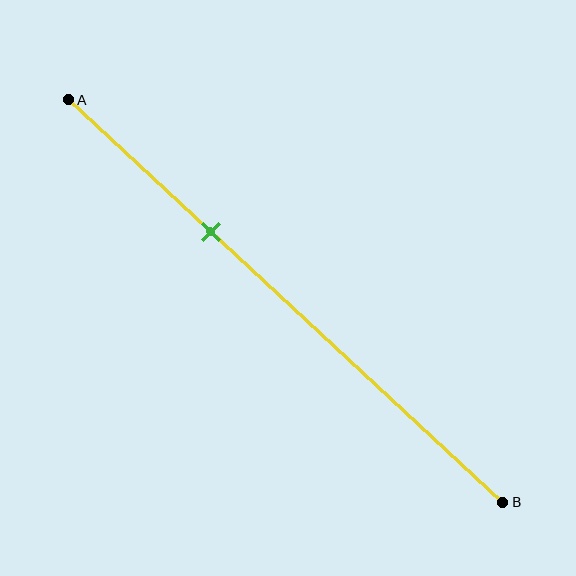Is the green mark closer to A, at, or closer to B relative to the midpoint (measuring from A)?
The green mark is closer to point A than the midpoint of segment AB.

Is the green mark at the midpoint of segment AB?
No, the mark is at about 35% from A, not at the 50% midpoint.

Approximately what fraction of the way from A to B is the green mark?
The green mark is approximately 35% of the way from A to B.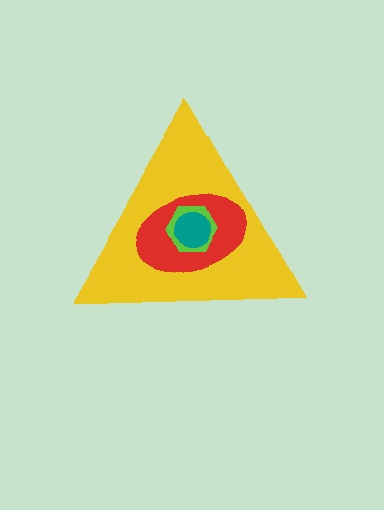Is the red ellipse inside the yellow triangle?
Yes.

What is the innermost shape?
The teal circle.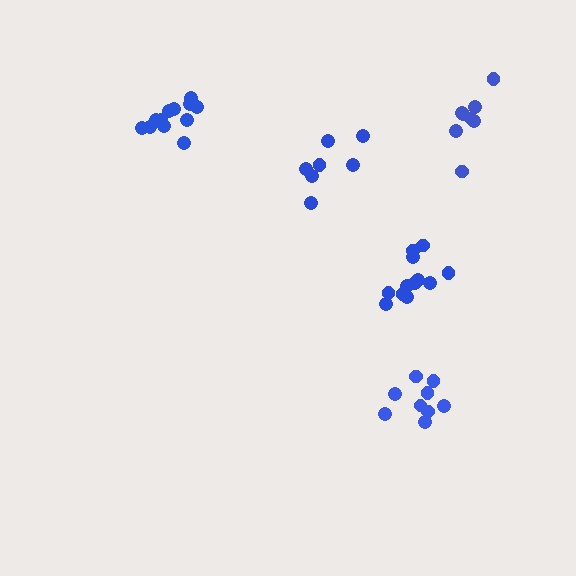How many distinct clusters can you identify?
There are 5 distinct clusters.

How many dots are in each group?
Group 1: 7 dots, Group 2: 8 dots, Group 3: 12 dots, Group 4: 9 dots, Group 5: 12 dots (48 total).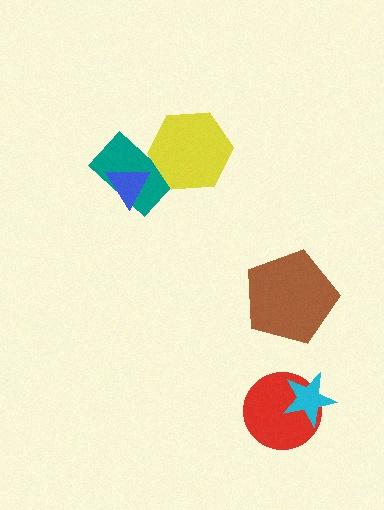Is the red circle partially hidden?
Yes, it is partially covered by another shape.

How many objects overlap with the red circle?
1 object overlaps with the red circle.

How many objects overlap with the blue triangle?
1 object overlaps with the blue triangle.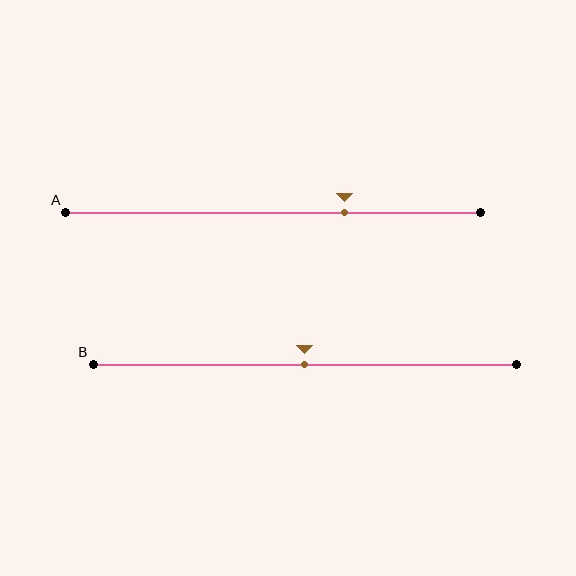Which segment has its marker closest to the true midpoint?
Segment B has its marker closest to the true midpoint.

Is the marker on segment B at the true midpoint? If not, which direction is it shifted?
Yes, the marker on segment B is at the true midpoint.